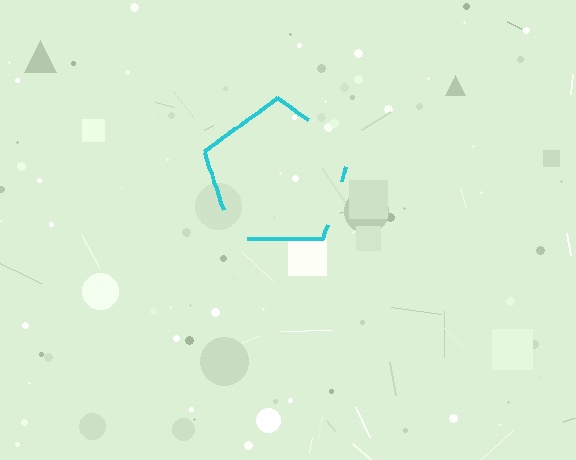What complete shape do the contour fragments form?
The contour fragments form a pentagon.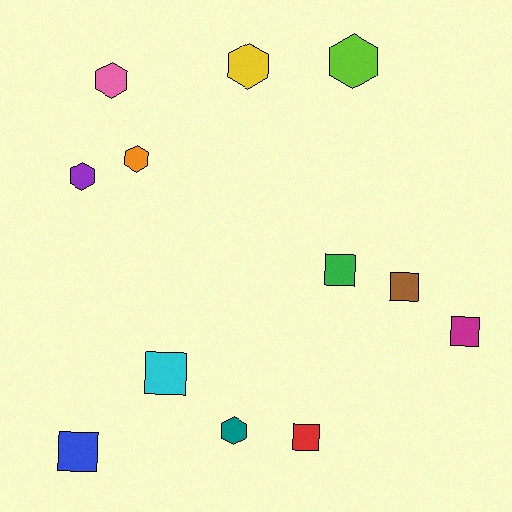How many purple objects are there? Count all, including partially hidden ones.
There is 1 purple object.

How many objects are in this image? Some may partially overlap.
There are 12 objects.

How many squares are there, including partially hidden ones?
There are 6 squares.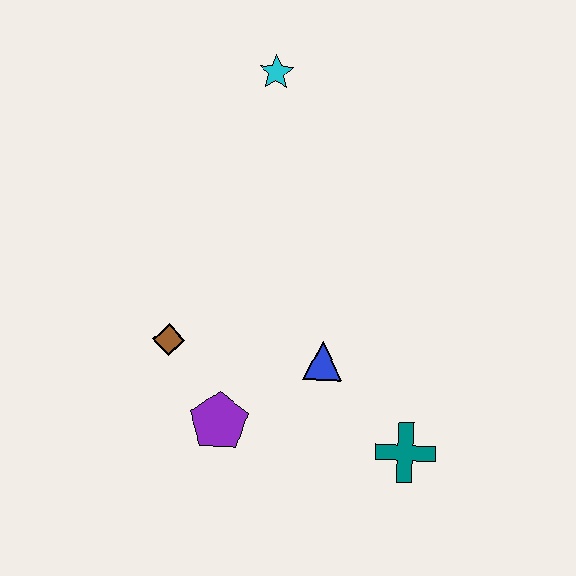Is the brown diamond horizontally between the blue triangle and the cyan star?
No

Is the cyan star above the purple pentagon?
Yes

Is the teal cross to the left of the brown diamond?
No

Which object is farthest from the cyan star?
The teal cross is farthest from the cyan star.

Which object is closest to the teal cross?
The blue triangle is closest to the teal cross.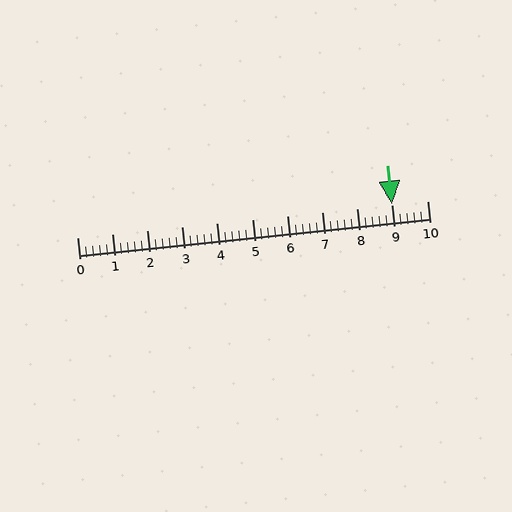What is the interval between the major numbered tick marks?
The major tick marks are spaced 1 units apart.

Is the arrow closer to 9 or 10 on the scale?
The arrow is closer to 9.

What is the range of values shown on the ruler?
The ruler shows values from 0 to 10.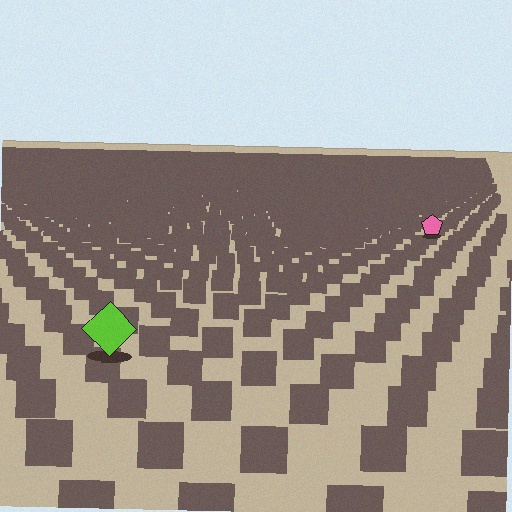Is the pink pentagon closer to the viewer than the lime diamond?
No. The lime diamond is closer — you can tell from the texture gradient: the ground texture is coarser near it.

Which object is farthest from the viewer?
The pink pentagon is farthest from the viewer. It appears smaller and the ground texture around it is denser.